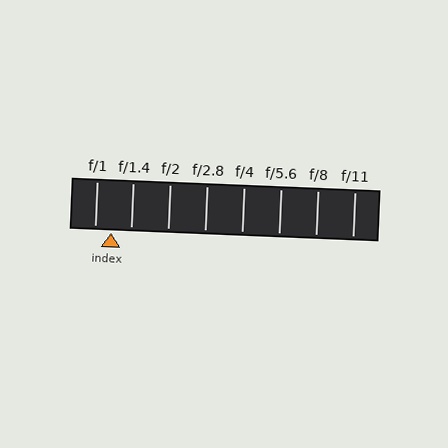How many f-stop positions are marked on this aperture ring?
There are 8 f-stop positions marked.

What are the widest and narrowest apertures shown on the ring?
The widest aperture shown is f/1 and the narrowest is f/11.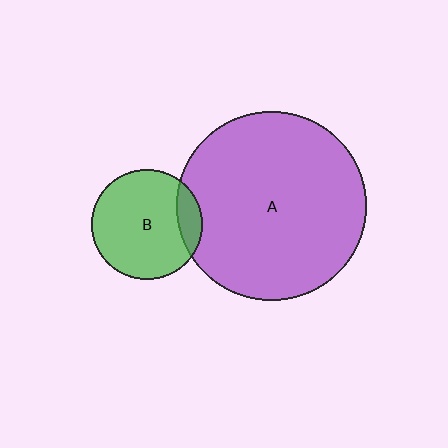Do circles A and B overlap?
Yes.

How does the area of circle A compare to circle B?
Approximately 2.9 times.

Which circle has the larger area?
Circle A (purple).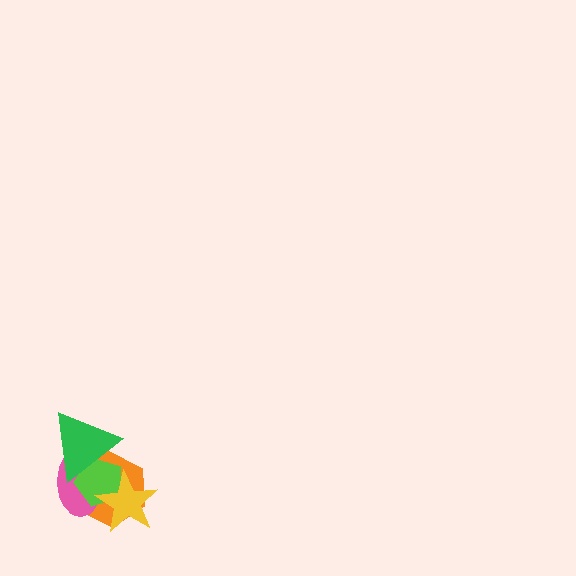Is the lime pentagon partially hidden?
Yes, it is partially covered by another shape.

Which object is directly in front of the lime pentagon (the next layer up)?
The green triangle is directly in front of the lime pentagon.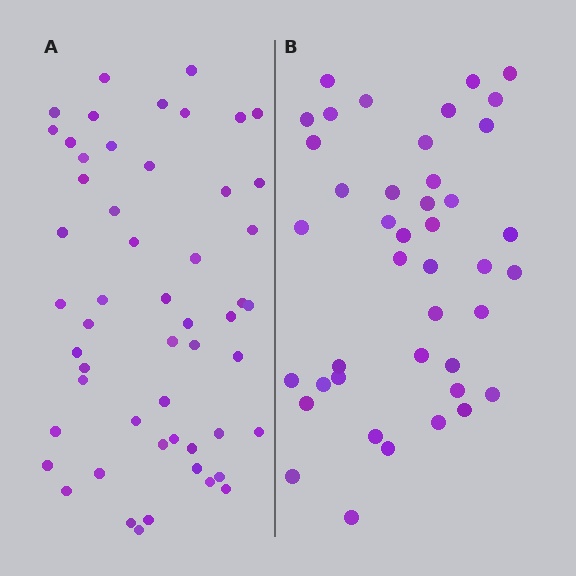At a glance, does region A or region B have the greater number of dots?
Region A (the left region) has more dots.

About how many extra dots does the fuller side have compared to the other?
Region A has roughly 12 or so more dots than region B.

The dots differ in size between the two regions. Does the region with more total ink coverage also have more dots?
No. Region B has more total ink coverage because its dots are larger, but region A actually contains more individual dots. Total area can be misleading — the number of items is what matters here.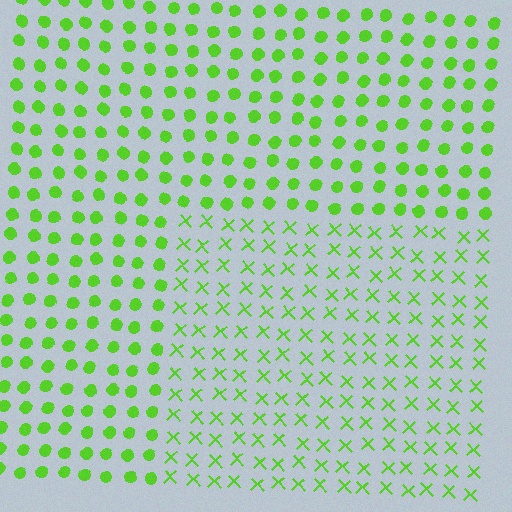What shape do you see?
I see a rectangle.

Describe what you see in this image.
The image is filled with small lime elements arranged in a uniform grid. A rectangle-shaped region contains X marks, while the surrounding area contains circles. The boundary is defined purely by the change in element shape.